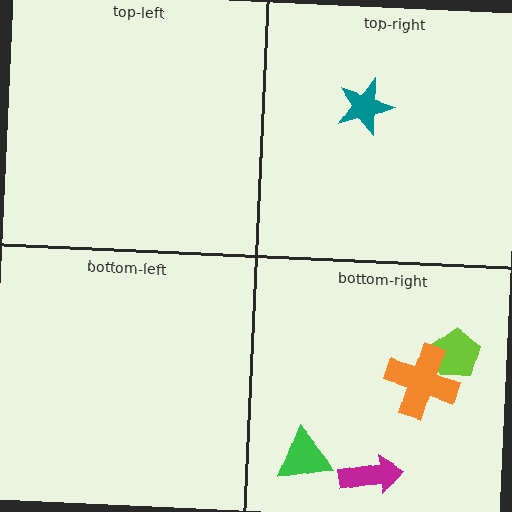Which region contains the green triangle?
The bottom-right region.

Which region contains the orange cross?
The bottom-right region.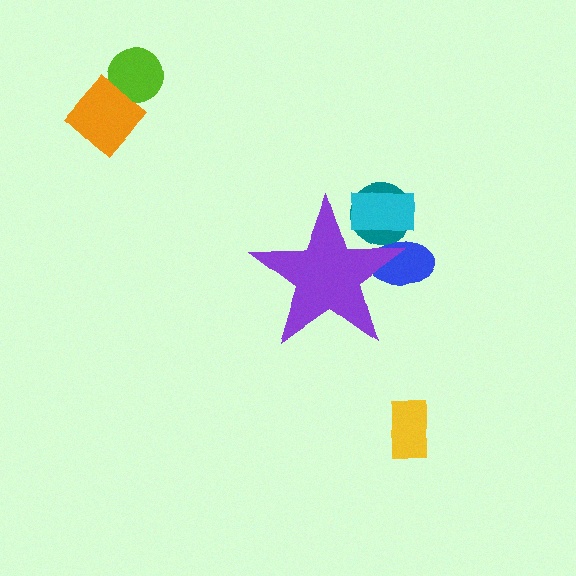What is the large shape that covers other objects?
A purple star.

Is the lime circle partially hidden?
No, the lime circle is fully visible.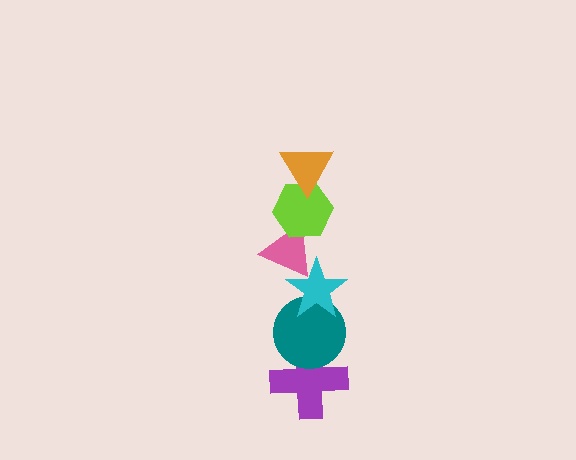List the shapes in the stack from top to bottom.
From top to bottom: the orange triangle, the lime hexagon, the pink triangle, the cyan star, the teal circle, the purple cross.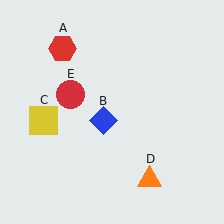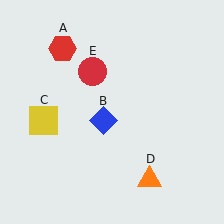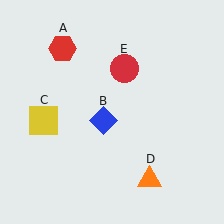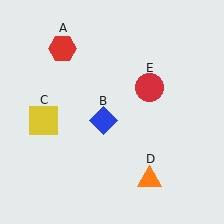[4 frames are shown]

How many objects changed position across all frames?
1 object changed position: red circle (object E).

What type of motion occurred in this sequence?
The red circle (object E) rotated clockwise around the center of the scene.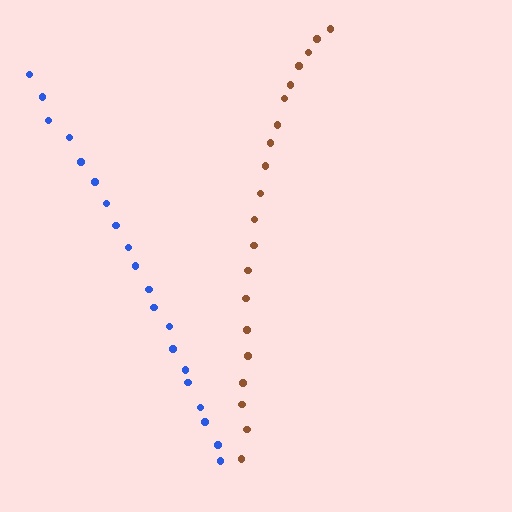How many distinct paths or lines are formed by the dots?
There are 2 distinct paths.